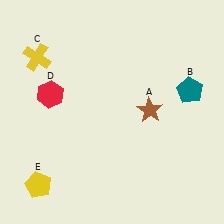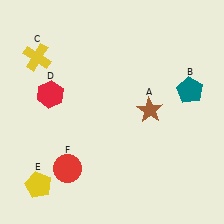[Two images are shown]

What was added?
A red circle (F) was added in Image 2.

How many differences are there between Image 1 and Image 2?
There is 1 difference between the two images.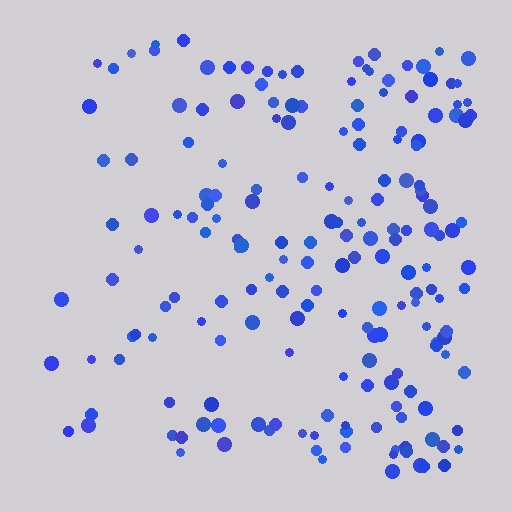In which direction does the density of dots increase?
From left to right, with the right side densest.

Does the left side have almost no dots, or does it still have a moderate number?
Still a moderate number, just noticeably fewer than the right.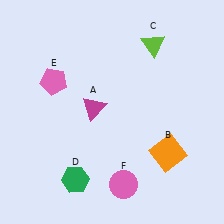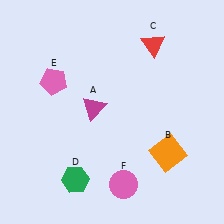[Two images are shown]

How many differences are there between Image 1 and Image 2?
There is 1 difference between the two images.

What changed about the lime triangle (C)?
In Image 1, C is lime. In Image 2, it changed to red.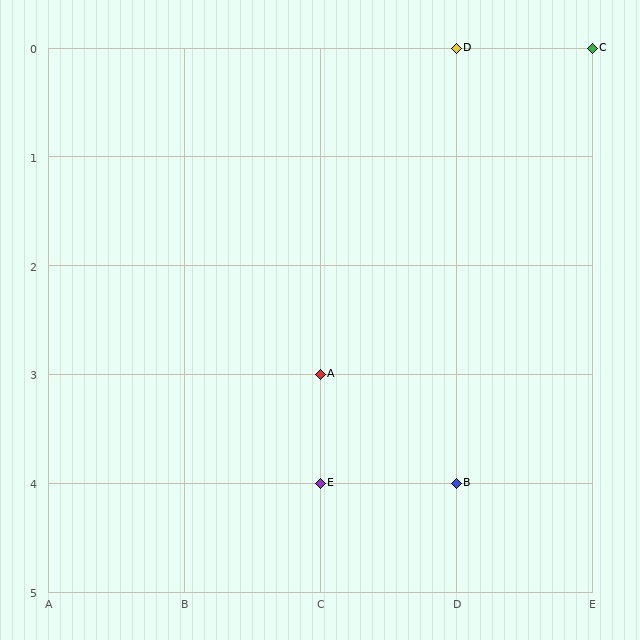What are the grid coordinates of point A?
Point A is at grid coordinates (C, 3).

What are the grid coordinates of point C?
Point C is at grid coordinates (E, 0).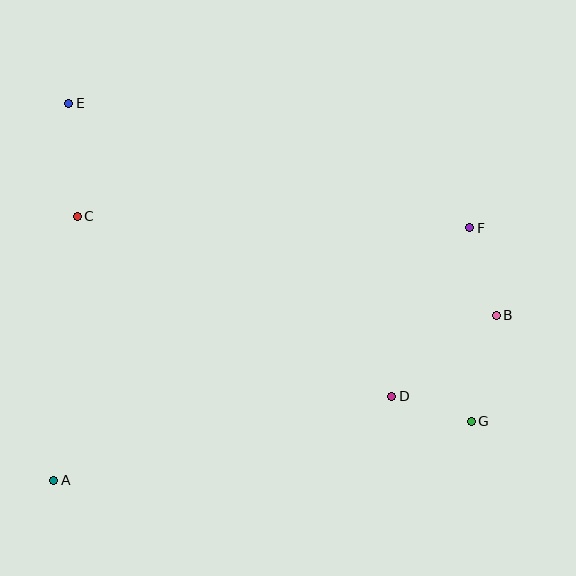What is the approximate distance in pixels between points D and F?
The distance between D and F is approximately 186 pixels.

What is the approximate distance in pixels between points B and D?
The distance between B and D is approximately 132 pixels.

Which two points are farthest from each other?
Points E and G are farthest from each other.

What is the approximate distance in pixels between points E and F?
The distance between E and F is approximately 420 pixels.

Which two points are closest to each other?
Points D and G are closest to each other.